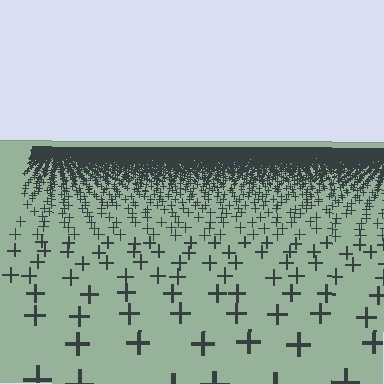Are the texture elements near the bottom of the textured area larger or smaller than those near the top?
Larger. Near the bottom, elements are closer to the viewer and appear at a bigger on-screen size.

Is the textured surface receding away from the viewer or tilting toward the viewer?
The surface is receding away from the viewer. Texture elements get smaller and denser toward the top.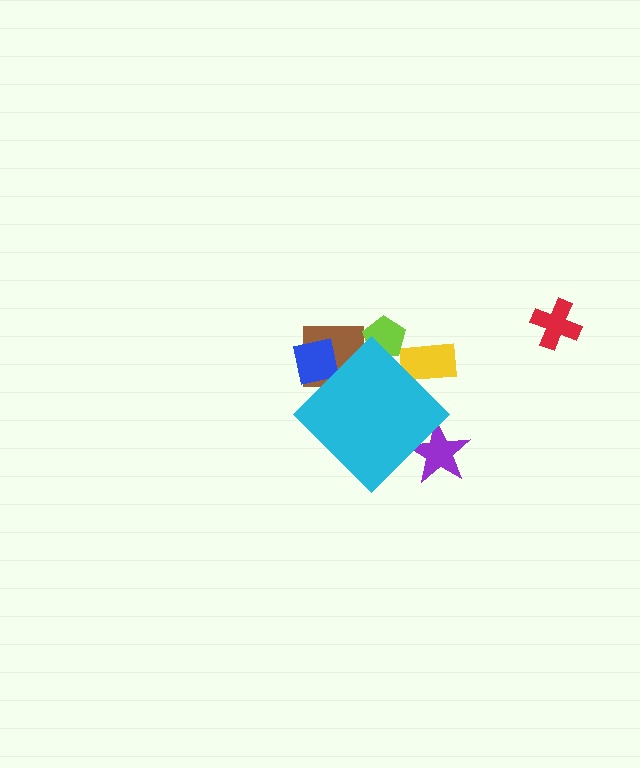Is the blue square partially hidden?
Yes, the blue square is partially hidden behind the cyan diamond.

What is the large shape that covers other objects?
A cyan diamond.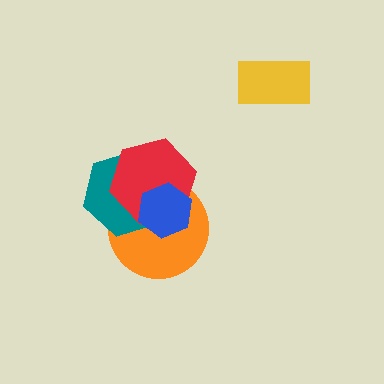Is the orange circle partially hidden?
Yes, it is partially covered by another shape.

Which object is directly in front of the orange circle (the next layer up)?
The teal hexagon is directly in front of the orange circle.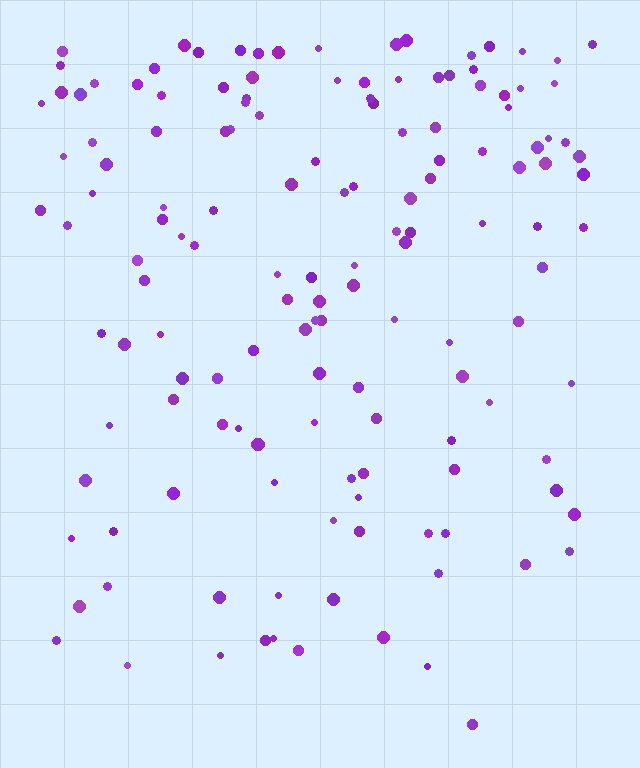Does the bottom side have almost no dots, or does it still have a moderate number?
Still a moderate number, just noticeably fewer than the top.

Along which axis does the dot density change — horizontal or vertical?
Vertical.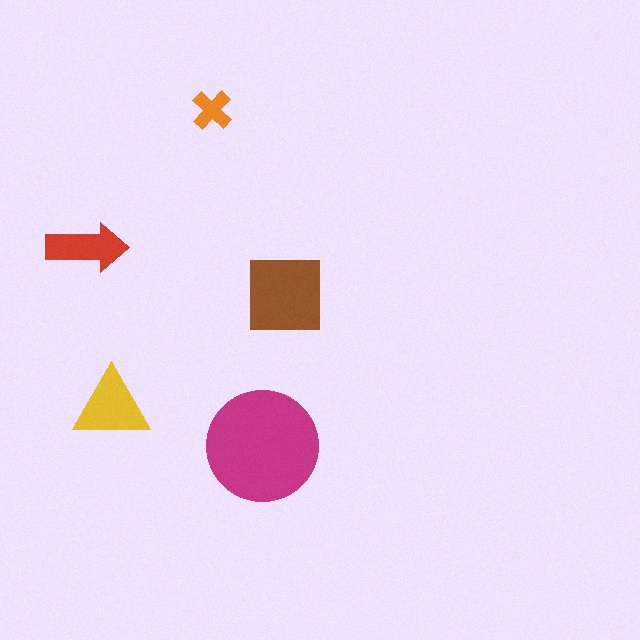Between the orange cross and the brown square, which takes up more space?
The brown square.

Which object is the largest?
The magenta circle.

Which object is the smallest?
The orange cross.